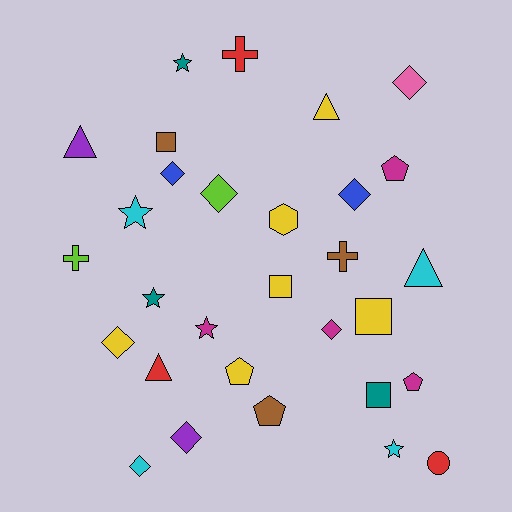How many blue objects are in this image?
There are 2 blue objects.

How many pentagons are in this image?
There are 4 pentagons.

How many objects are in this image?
There are 30 objects.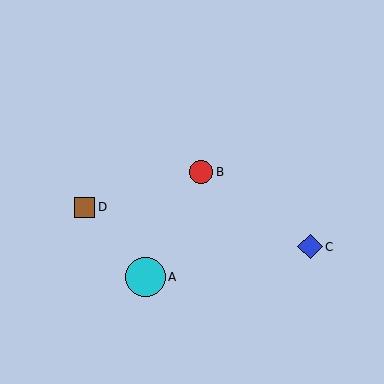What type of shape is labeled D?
Shape D is a brown square.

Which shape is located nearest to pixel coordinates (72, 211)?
The brown square (labeled D) at (85, 207) is nearest to that location.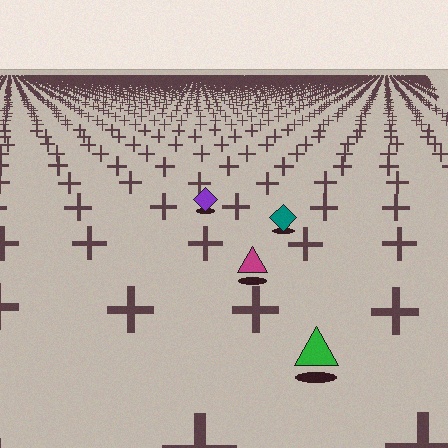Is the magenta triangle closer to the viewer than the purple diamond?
Yes. The magenta triangle is closer — you can tell from the texture gradient: the ground texture is coarser near it.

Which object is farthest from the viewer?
The purple diamond is farthest from the viewer. It appears smaller and the ground texture around it is denser.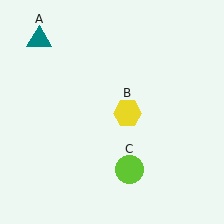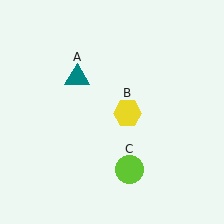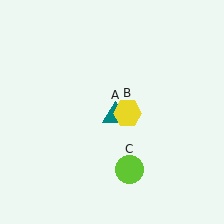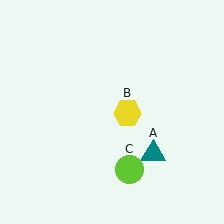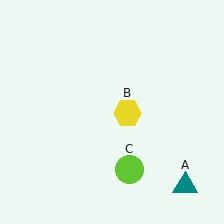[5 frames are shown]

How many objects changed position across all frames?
1 object changed position: teal triangle (object A).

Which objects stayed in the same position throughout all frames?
Yellow hexagon (object B) and lime circle (object C) remained stationary.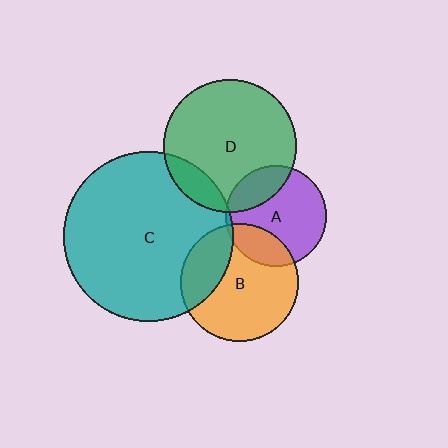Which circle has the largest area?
Circle C (teal).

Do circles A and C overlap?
Yes.